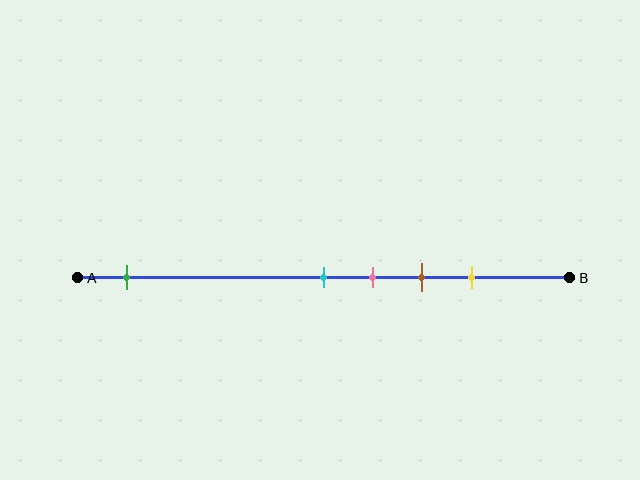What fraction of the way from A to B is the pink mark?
The pink mark is approximately 60% (0.6) of the way from A to B.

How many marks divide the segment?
There are 5 marks dividing the segment.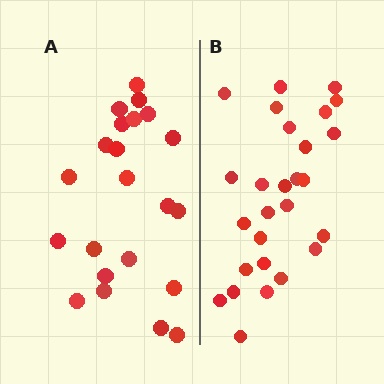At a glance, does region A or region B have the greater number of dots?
Region B (the right region) has more dots.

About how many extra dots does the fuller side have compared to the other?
Region B has about 5 more dots than region A.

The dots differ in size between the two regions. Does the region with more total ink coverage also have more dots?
No. Region A has more total ink coverage because its dots are larger, but region B actually contains more individual dots. Total area can be misleading — the number of items is what matters here.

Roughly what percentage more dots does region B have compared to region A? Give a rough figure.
About 25% more.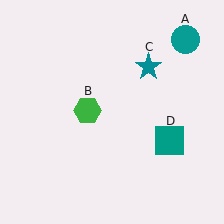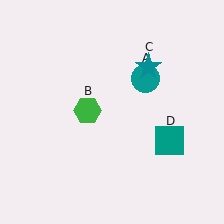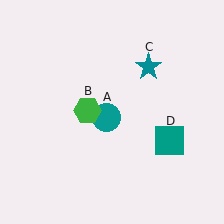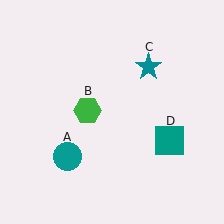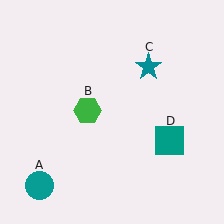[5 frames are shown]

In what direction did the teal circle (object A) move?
The teal circle (object A) moved down and to the left.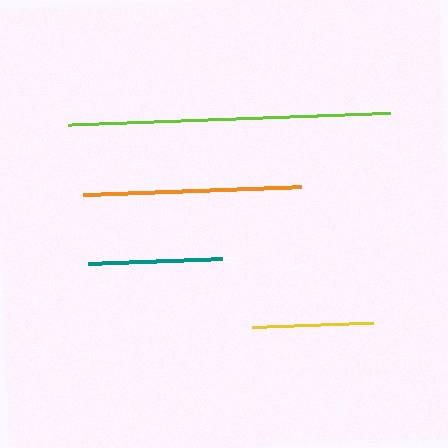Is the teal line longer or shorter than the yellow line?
The teal line is longer than the yellow line.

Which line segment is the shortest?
The yellow line is the shortest at approximately 121 pixels.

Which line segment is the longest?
The lime line is the longest at approximately 322 pixels.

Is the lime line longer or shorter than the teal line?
The lime line is longer than the teal line.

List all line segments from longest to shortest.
From longest to shortest: lime, orange, teal, yellow.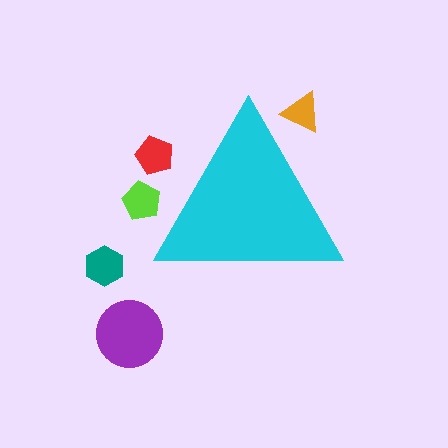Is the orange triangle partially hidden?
Yes, the orange triangle is partially hidden behind the cyan triangle.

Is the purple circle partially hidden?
No, the purple circle is fully visible.